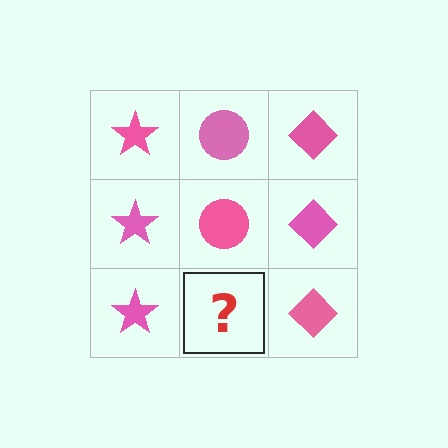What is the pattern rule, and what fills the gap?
The rule is that each column has a consistent shape. The gap should be filled with a pink circle.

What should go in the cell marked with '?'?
The missing cell should contain a pink circle.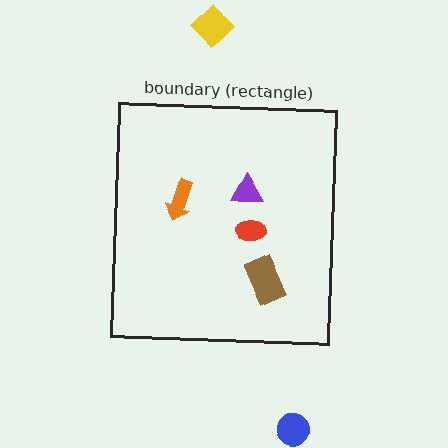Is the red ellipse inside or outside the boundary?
Inside.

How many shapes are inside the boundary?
4 inside, 2 outside.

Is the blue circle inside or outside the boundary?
Outside.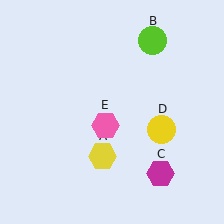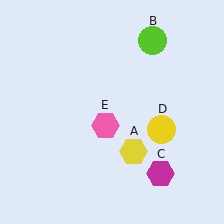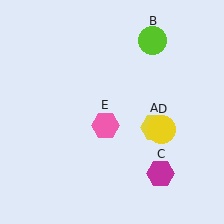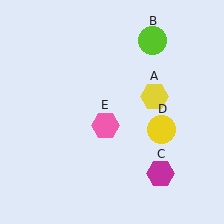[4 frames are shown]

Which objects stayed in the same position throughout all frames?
Lime circle (object B) and magenta hexagon (object C) and yellow circle (object D) and pink hexagon (object E) remained stationary.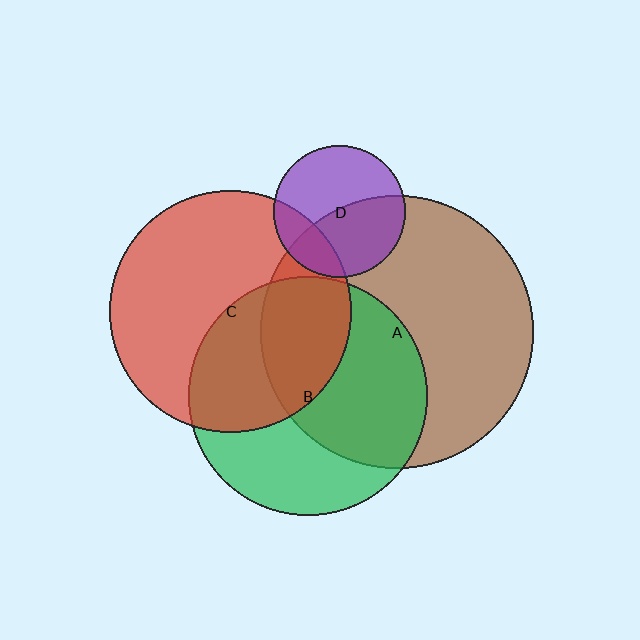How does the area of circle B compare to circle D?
Approximately 3.3 times.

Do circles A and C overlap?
Yes.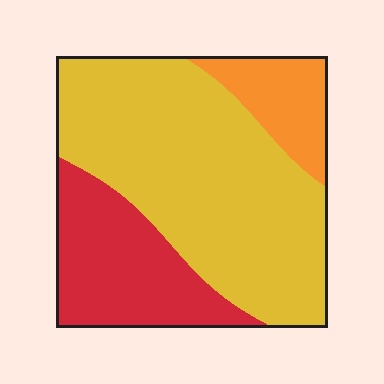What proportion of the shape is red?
Red covers 26% of the shape.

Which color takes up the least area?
Orange, at roughly 15%.